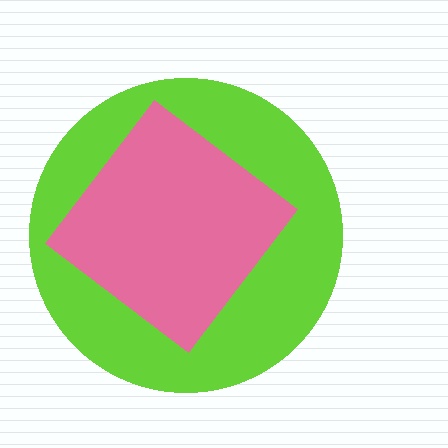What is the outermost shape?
The lime circle.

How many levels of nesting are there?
2.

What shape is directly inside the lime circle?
The pink diamond.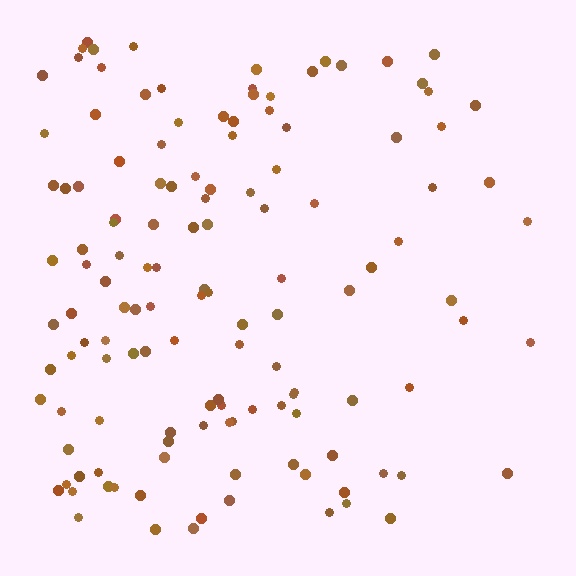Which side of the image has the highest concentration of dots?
The left.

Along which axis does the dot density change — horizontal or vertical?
Horizontal.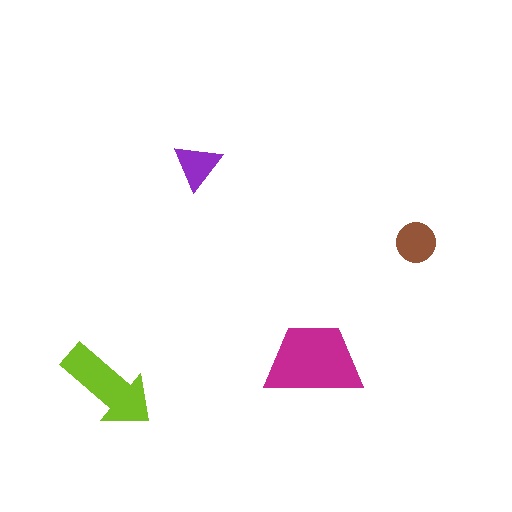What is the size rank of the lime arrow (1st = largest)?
2nd.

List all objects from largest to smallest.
The magenta trapezoid, the lime arrow, the brown circle, the purple triangle.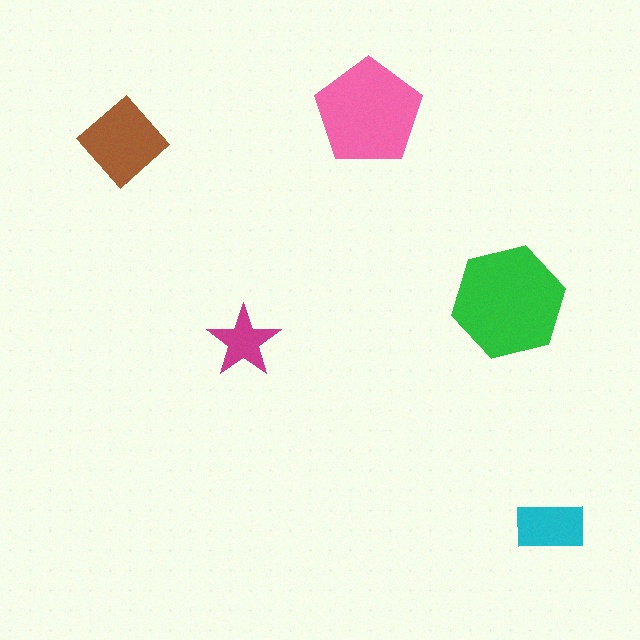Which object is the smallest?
The magenta star.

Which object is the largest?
The green hexagon.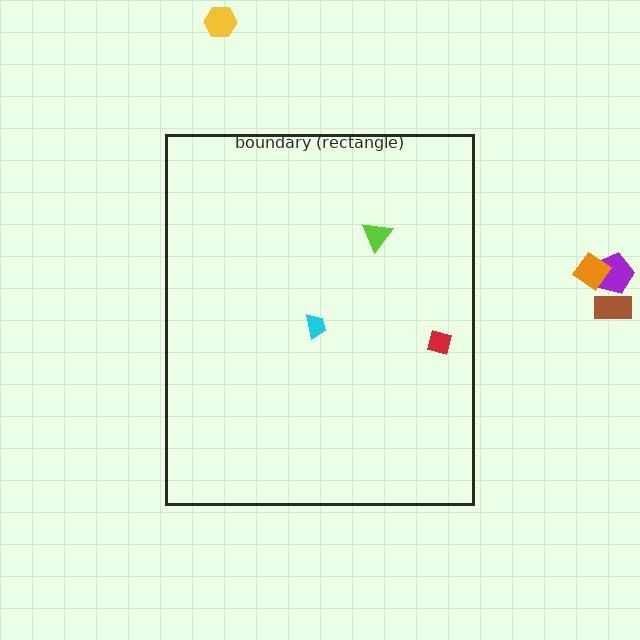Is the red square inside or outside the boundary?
Inside.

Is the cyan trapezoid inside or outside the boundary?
Inside.